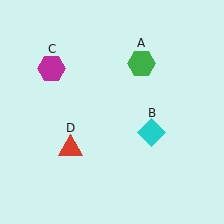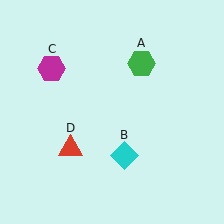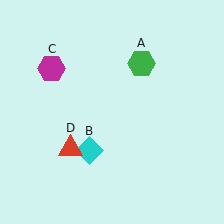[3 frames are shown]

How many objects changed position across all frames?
1 object changed position: cyan diamond (object B).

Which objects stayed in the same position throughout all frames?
Green hexagon (object A) and magenta hexagon (object C) and red triangle (object D) remained stationary.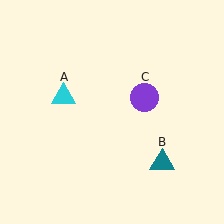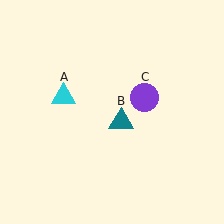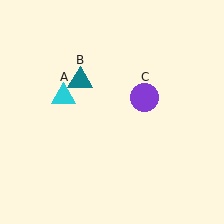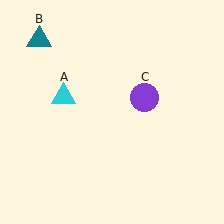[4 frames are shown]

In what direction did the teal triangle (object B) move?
The teal triangle (object B) moved up and to the left.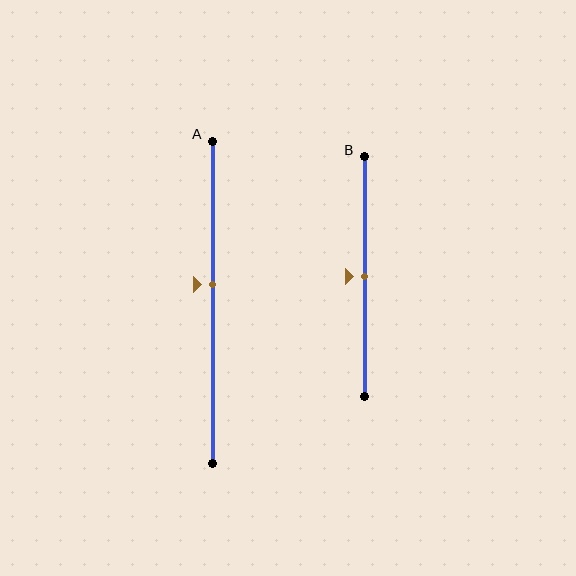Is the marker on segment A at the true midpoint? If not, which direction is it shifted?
No, the marker on segment A is shifted upward by about 5% of the segment length.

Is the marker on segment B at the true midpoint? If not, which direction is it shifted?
Yes, the marker on segment B is at the true midpoint.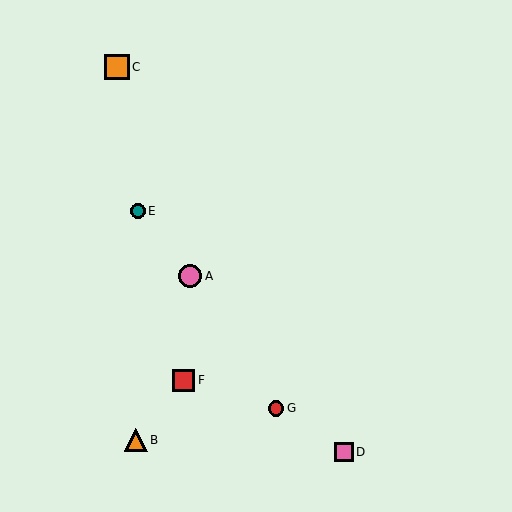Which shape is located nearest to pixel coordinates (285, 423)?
The red circle (labeled G) at (276, 408) is nearest to that location.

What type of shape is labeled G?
Shape G is a red circle.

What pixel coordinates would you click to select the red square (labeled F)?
Click at (184, 380) to select the red square F.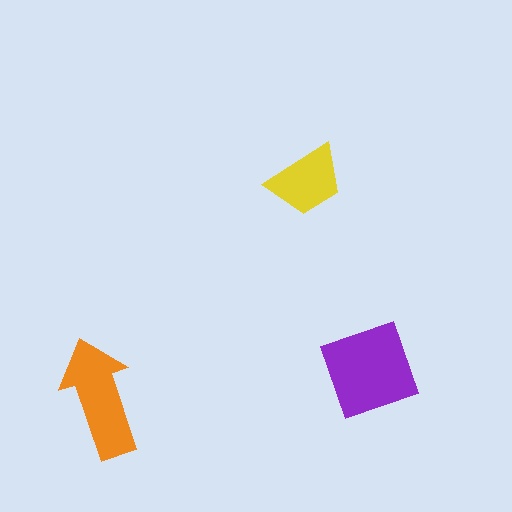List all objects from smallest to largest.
The yellow trapezoid, the orange arrow, the purple diamond.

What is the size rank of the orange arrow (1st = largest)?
2nd.